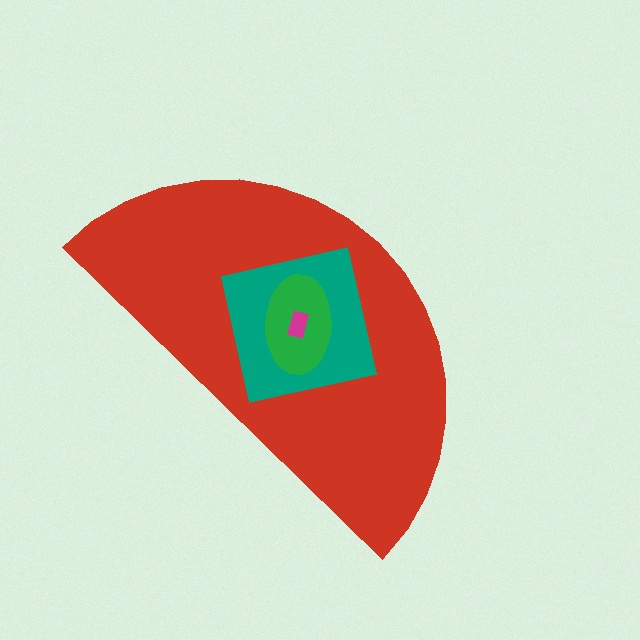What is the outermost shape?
The red semicircle.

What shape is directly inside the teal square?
The green ellipse.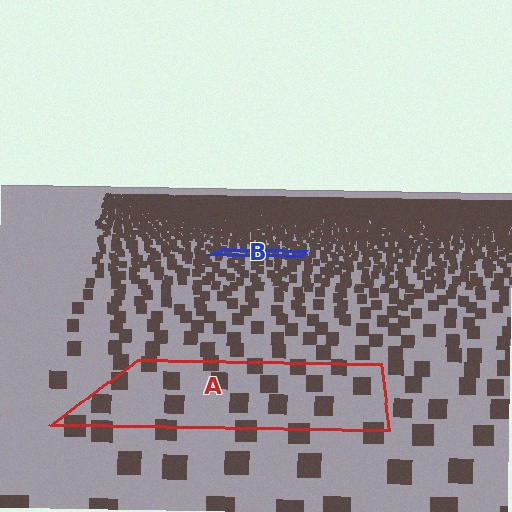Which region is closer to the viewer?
Region A is closer. The texture elements there are larger and more spread out.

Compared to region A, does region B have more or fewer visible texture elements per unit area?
Region B has more texture elements per unit area — they are packed more densely because it is farther away.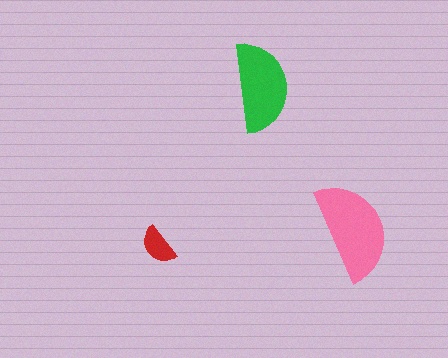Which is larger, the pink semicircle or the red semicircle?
The pink one.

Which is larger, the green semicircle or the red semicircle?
The green one.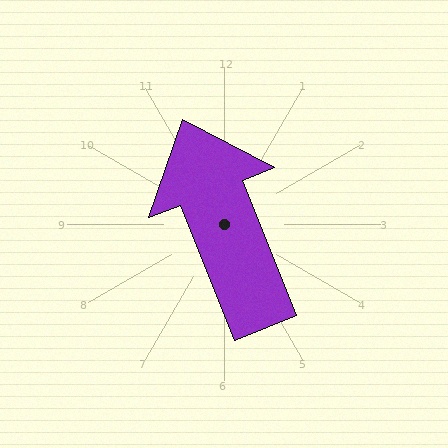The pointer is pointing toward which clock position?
Roughly 11 o'clock.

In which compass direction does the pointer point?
North.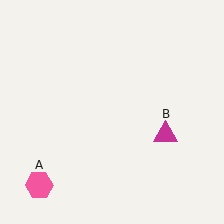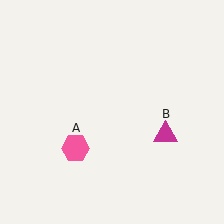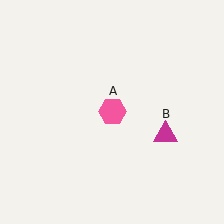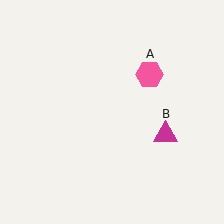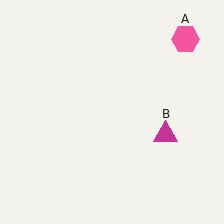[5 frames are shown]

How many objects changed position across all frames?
1 object changed position: pink hexagon (object A).